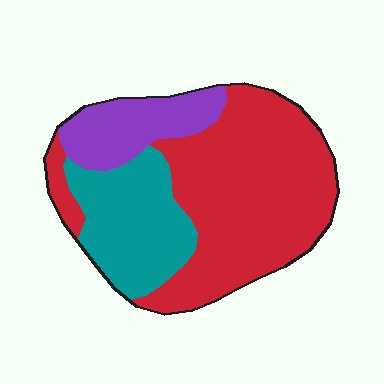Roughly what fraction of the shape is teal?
Teal takes up about one quarter (1/4) of the shape.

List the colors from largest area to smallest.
From largest to smallest: red, teal, purple.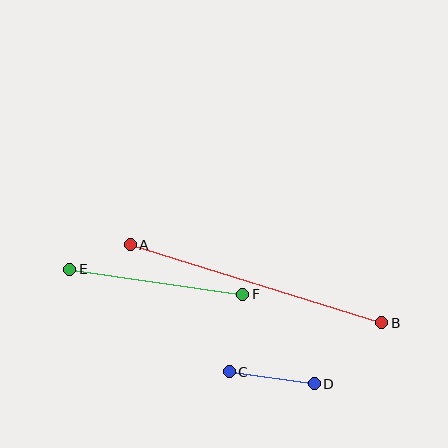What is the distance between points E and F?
The distance is approximately 175 pixels.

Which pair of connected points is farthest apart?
Points A and B are farthest apart.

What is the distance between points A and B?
The distance is approximately 264 pixels.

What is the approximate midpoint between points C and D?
The midpoint is at approximately (272, 378) pixels.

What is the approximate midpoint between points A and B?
The midpoint is at approximately (256, 284) pixels.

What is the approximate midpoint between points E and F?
The midpoint is at approximately (156, 282) pixels.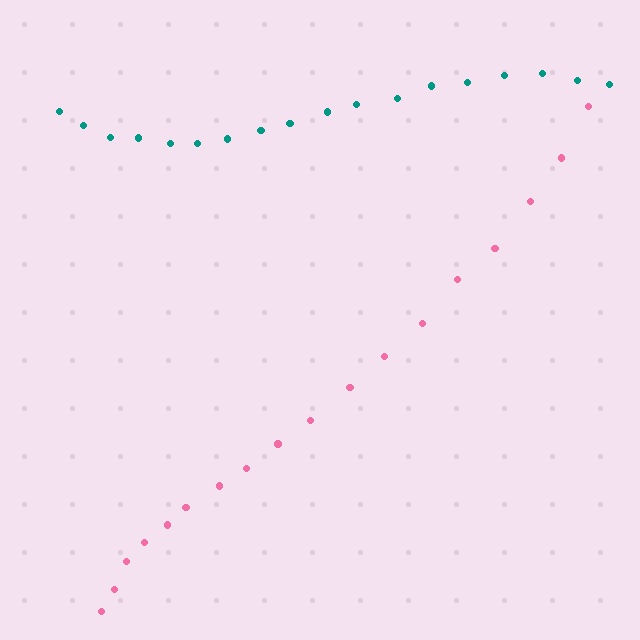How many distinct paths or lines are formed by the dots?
There are 2 distinct paths.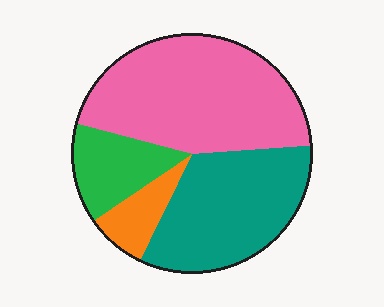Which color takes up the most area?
Pink, at roughly 45%.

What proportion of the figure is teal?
Teal takes up between a quarter and a half of the figure.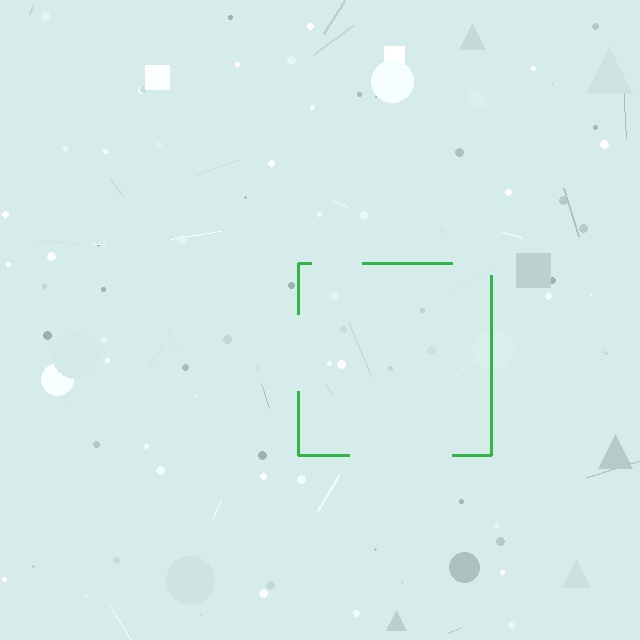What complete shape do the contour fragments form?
The contour fragments form a square.